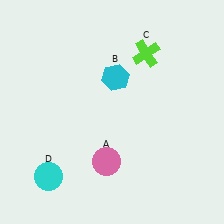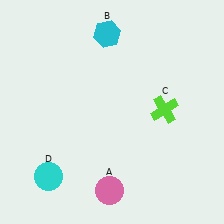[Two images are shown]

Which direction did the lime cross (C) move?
The lime cross (C) moved down.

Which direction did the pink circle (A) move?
The pink circle (A) moved down.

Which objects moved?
The objects that moved are: the pink circle (A), the cyan hexagon (B), the lime cross (C).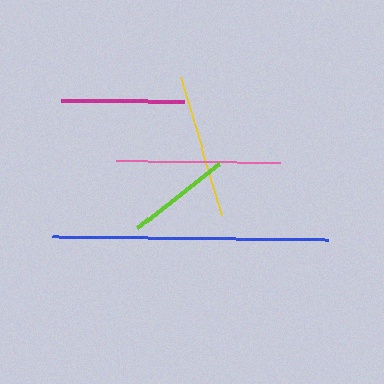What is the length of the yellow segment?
The yellow segment is approximately 144 pixels long.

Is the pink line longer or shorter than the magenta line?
The pink line is longer than the magenta line.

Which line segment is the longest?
The blue line is the longest at approximately 276 pixels.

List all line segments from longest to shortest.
From longest to shortest: blue, pink, yellow, magenta, lime.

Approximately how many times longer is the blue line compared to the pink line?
The blue line is approximately 1.7 times the length of the pink line.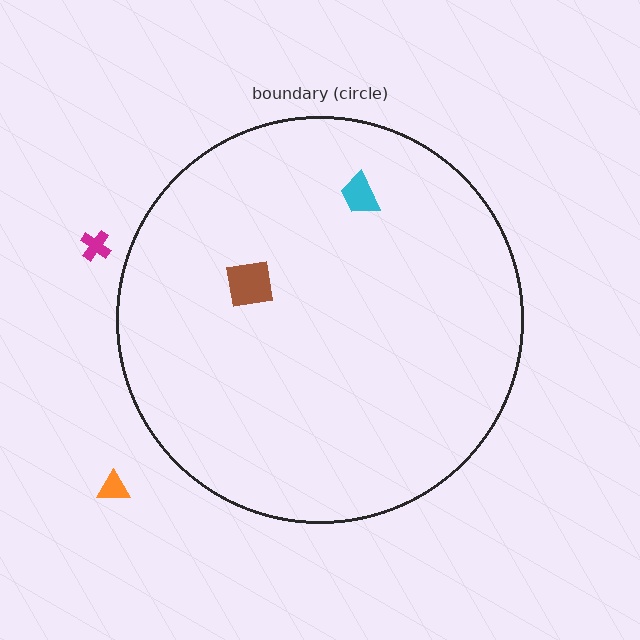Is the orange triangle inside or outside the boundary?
Outside.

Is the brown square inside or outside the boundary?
Inside.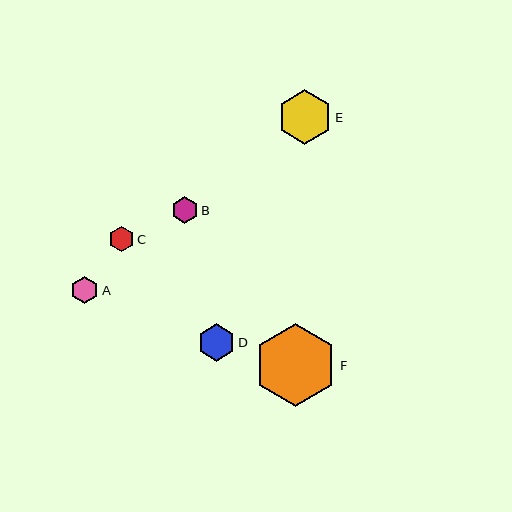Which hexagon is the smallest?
Hexagon C is the smallest with a size of approximately 25 pixels.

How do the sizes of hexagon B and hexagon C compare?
Hexagon B and hexagon C are approximately the same size.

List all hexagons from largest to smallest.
From largest to smallest: F, E, D, A, B, C.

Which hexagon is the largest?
Hexagon F is the largest with a size of approximately 83 pixels.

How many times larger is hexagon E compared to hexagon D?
Hexagon E is approximately 1.5 times the size of hexagon D.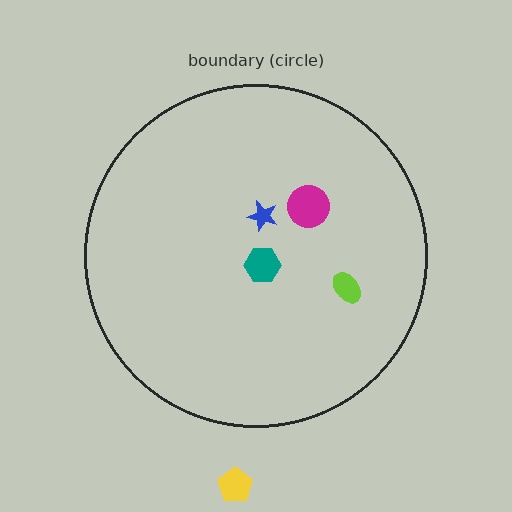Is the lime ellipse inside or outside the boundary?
Inside.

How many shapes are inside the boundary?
4 inside, 1 outside.